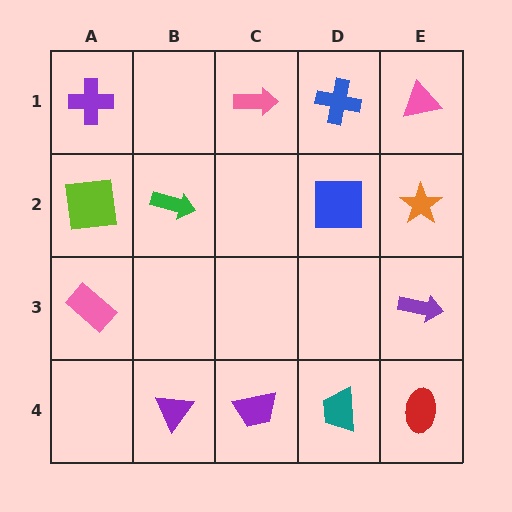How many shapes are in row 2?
4 shapes.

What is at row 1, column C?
A pink arrow.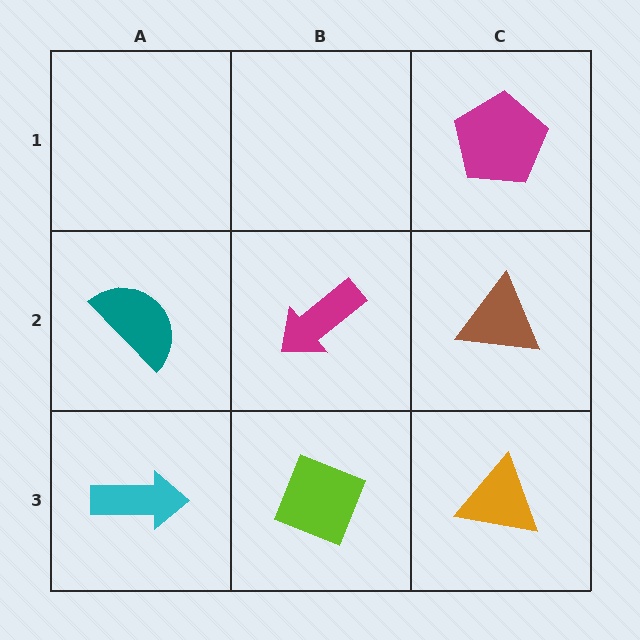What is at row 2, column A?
A teal semicircle.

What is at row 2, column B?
A magenta arrow.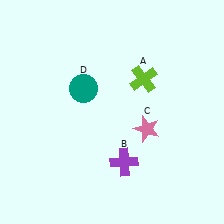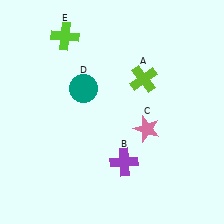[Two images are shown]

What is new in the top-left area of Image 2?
A lime cross (E) was added in the top-left area of Image 2.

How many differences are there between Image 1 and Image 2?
There is 1 difference between the two images.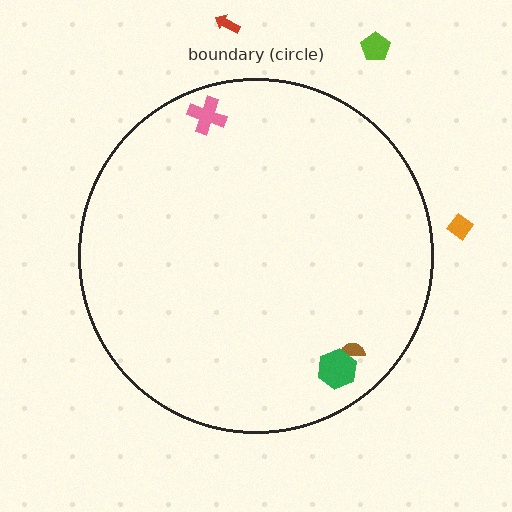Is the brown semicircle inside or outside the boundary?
Inside.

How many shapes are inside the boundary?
3 inside, 3 outside.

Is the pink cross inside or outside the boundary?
Inside.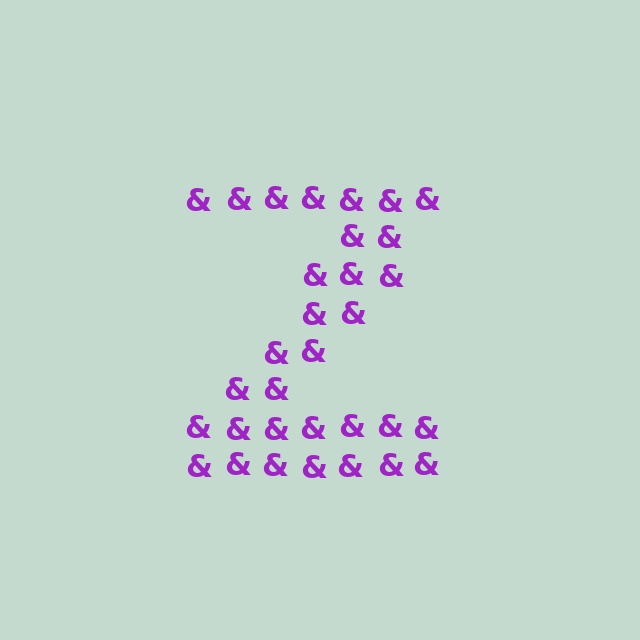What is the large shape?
The large shape is the letter Z.